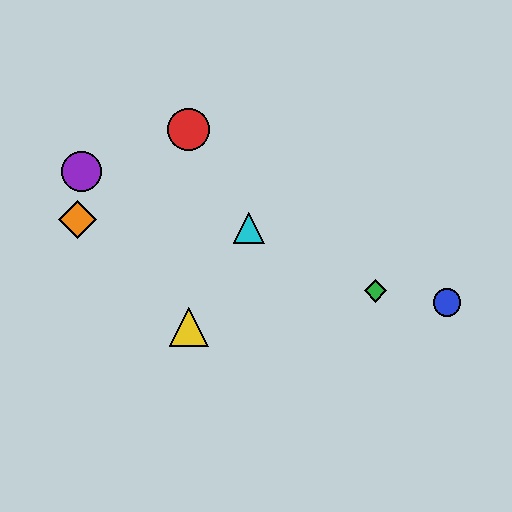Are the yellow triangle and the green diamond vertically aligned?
No, the yellow triangle is at x≈189 and the green diamond is at x≈376.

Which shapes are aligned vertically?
The red circle, the yellow triangle are aligned vertically.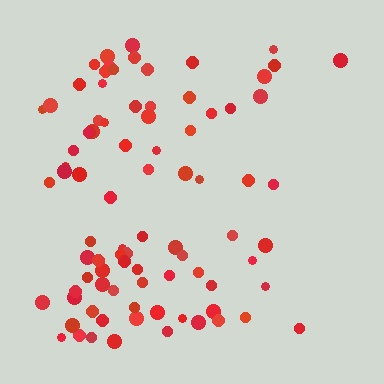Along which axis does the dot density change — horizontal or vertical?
Horizontal.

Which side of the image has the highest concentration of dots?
The left.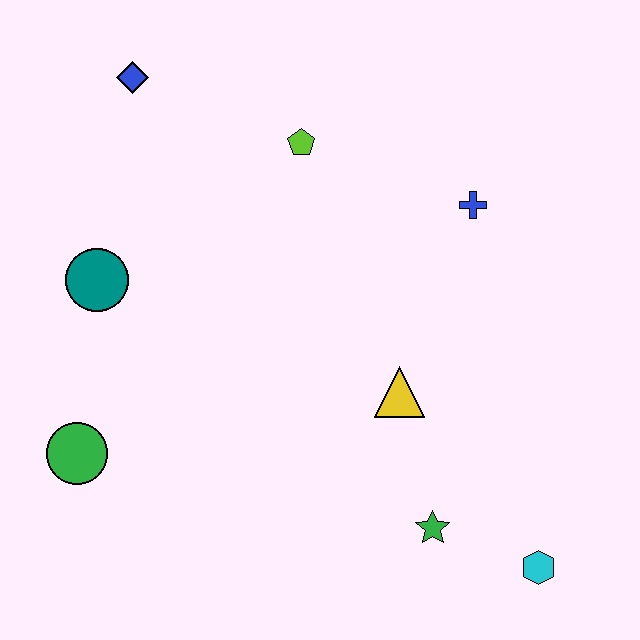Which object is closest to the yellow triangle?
The green star is closest to the yellow triangle.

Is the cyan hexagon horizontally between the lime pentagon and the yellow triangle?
No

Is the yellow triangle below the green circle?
No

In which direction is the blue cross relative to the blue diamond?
The blue cross is to the right of the blue diamond.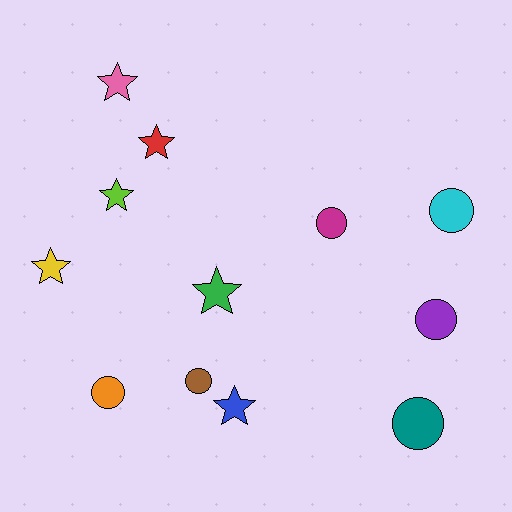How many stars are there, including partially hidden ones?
There are 6 stars.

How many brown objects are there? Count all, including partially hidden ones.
There is 1 brown object.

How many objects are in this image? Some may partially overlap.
There are 12 objects.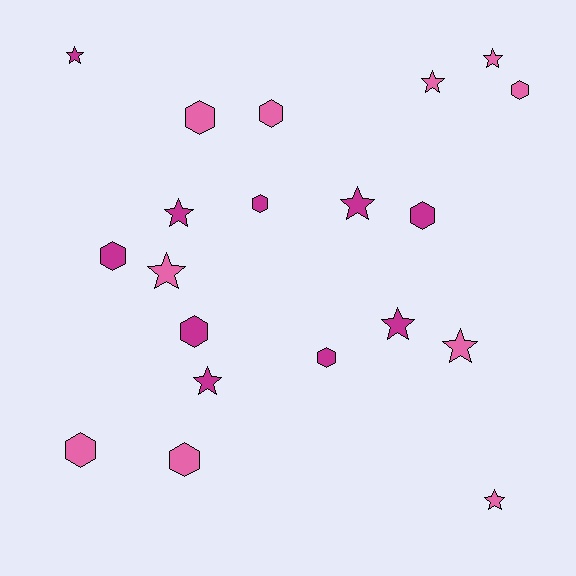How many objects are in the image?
There are 20 objects.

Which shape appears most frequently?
Hexagon, with 10 objects.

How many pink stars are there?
There are 5 pink stars.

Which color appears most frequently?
Pink, with 10 objects.